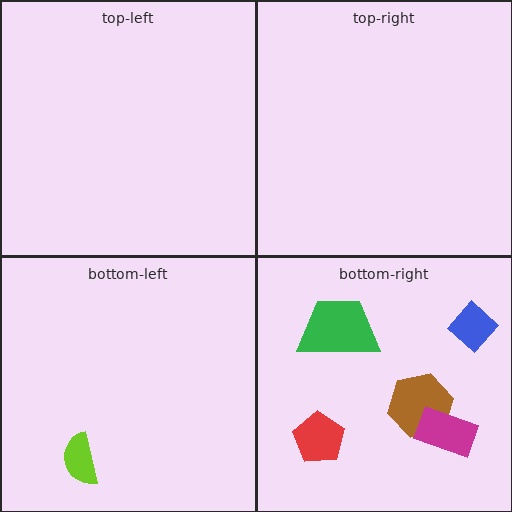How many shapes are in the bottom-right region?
5.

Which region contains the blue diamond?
The bottom-right region.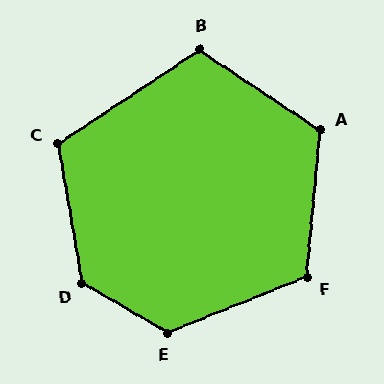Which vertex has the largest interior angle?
D, at approximately 130 degrees.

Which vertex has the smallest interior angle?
B, at approximately 113 degrees.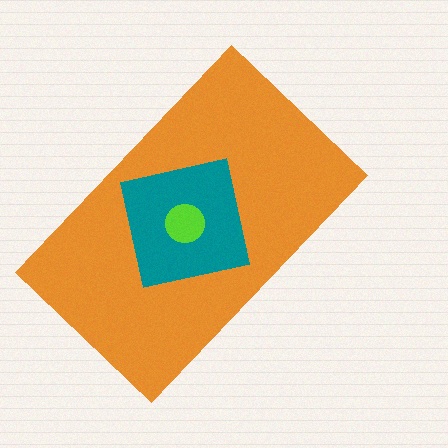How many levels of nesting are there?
3.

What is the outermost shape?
The orange rectangle.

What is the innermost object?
The lime circle.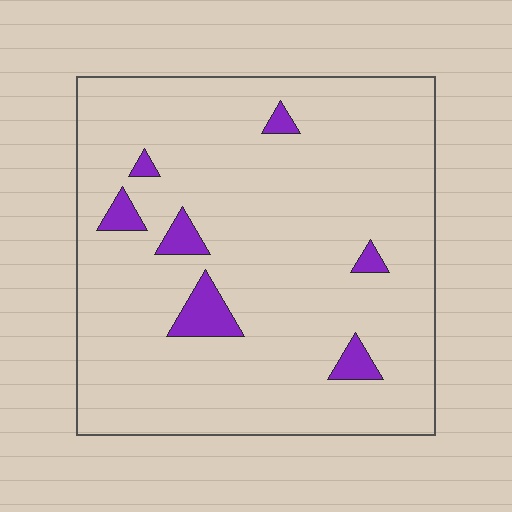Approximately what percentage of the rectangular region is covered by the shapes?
Approximately 5%.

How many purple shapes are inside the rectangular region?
7.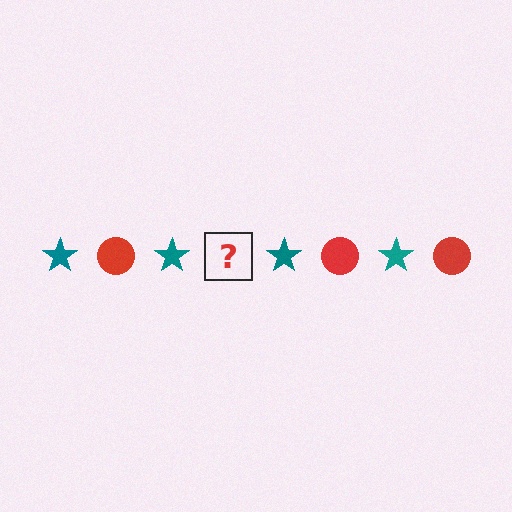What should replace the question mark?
The question mark should be replaced with a red circle.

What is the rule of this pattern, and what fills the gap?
The rule is that the pattern alternates between teal star and red circle. The gap should be filled with a red circle.